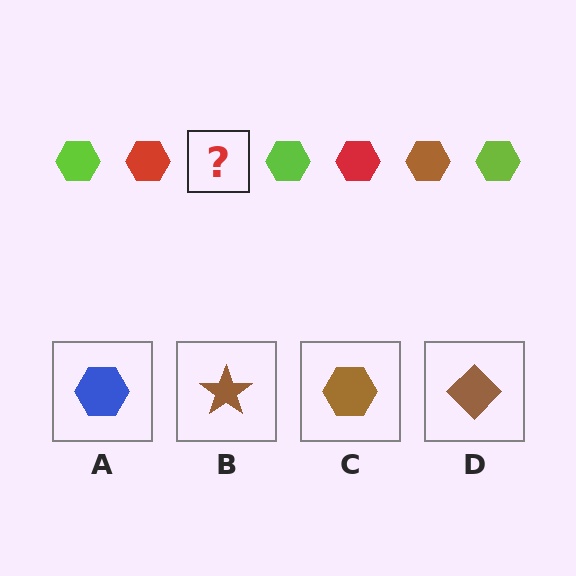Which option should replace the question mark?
Option C.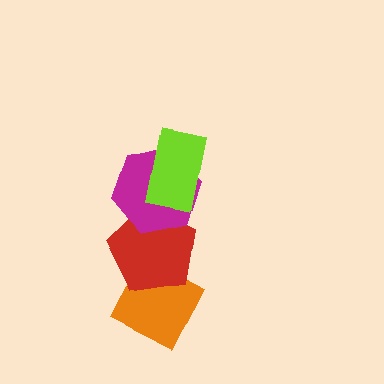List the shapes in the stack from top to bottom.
From top to bottom: the lime rectangle, the magenta hexagon, the red pentagon, the orange diamond.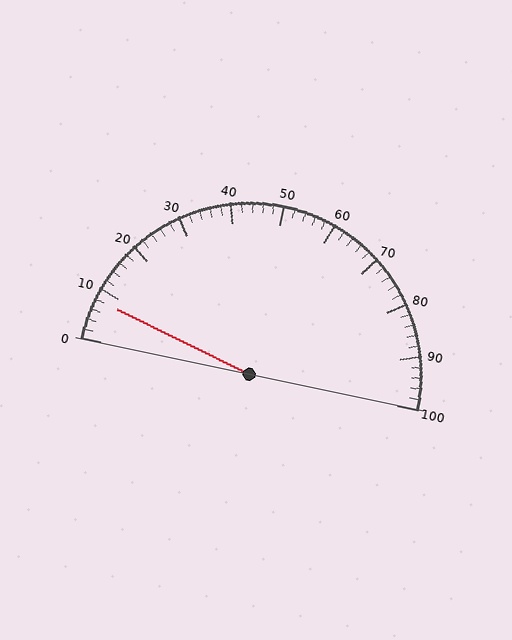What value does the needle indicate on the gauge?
The needle indicates approximately 8.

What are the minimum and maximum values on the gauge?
The gauge ranges from 0 to 100.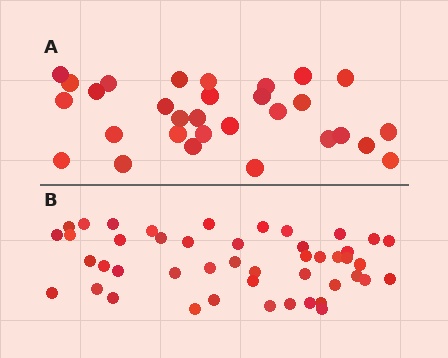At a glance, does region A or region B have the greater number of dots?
Region B (the bottom region) has more dots.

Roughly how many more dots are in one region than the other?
Region B has approximately 15 more dots than region A.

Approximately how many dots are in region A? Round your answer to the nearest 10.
About 30 dots.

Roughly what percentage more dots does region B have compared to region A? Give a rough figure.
About 55% more.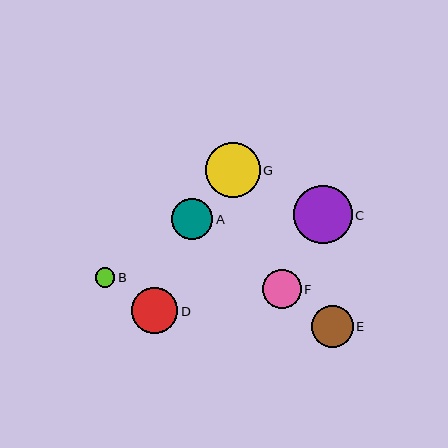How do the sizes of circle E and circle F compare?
Circle E and circle F are approximately the same size.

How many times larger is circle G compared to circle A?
Circle G is approximately 1.3 times the size of circle A.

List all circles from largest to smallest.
From largest to smallest: C, G, D, E, A, F, B.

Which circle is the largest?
Circle C is the largest with a size of approximately 58 pixels.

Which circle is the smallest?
Circle B is the smallest with a size of approximately 19 pixels.